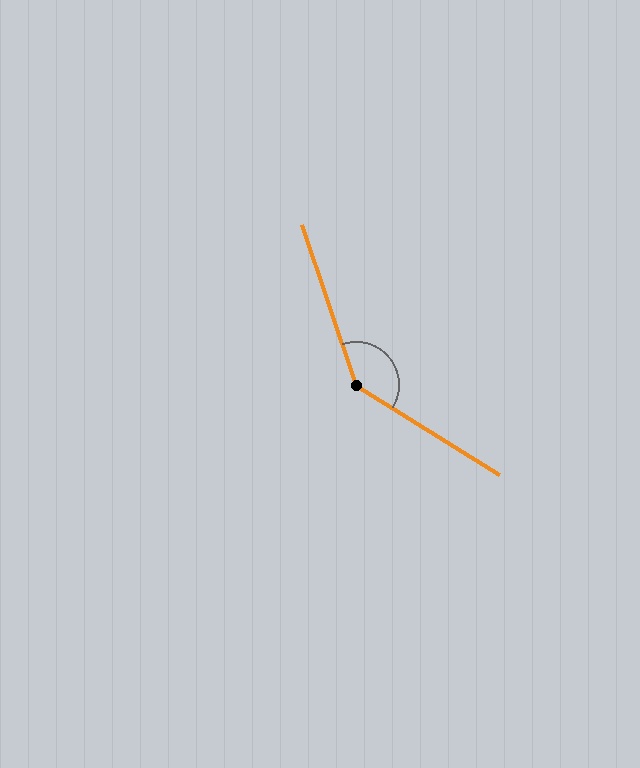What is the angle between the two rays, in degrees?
Approximately 141 degrees.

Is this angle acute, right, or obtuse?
It is obtuse.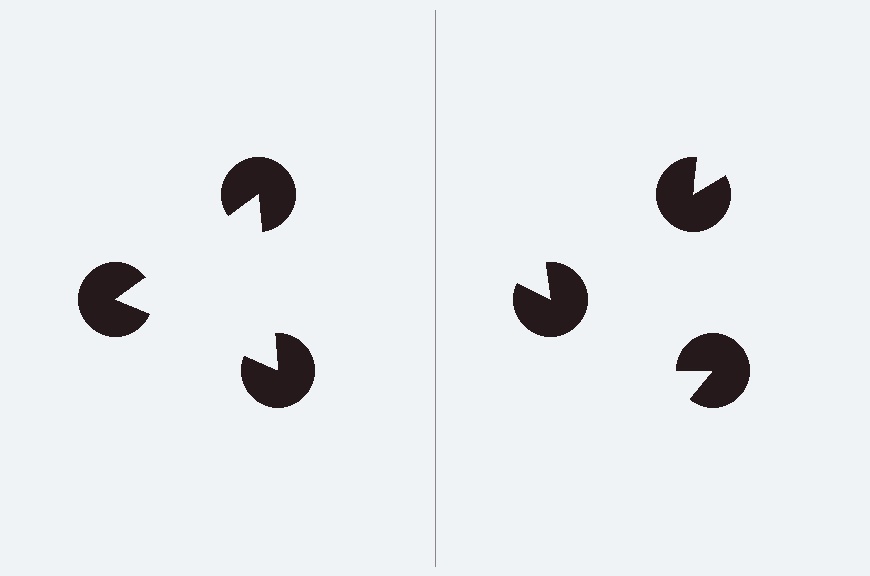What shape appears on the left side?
An illusory triangle.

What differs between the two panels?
The pac-man discs are positioned identically on both sides; only the wedge orientations differ. On the left they align to a triangle; on the right they are misaligned.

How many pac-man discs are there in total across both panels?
6 — 3 on each side.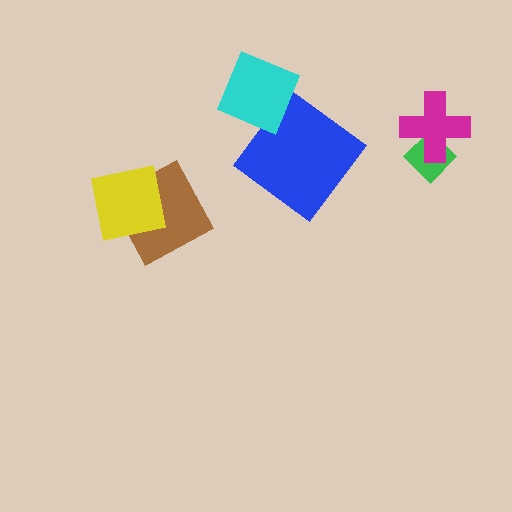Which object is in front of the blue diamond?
The cyan diamond is in front of the blue diamond.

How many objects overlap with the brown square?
1 object overlaps with the brown square.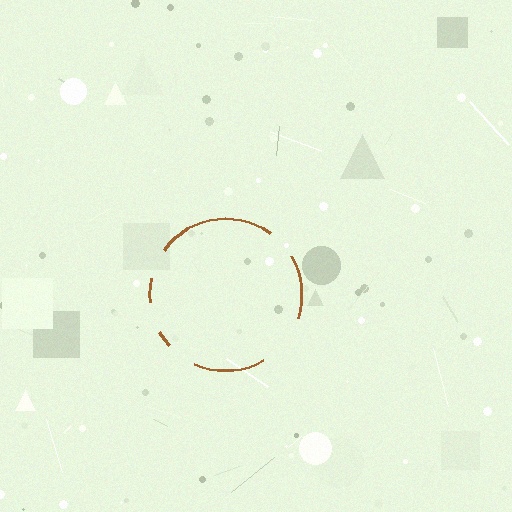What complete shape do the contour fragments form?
The contour fragments form a circle.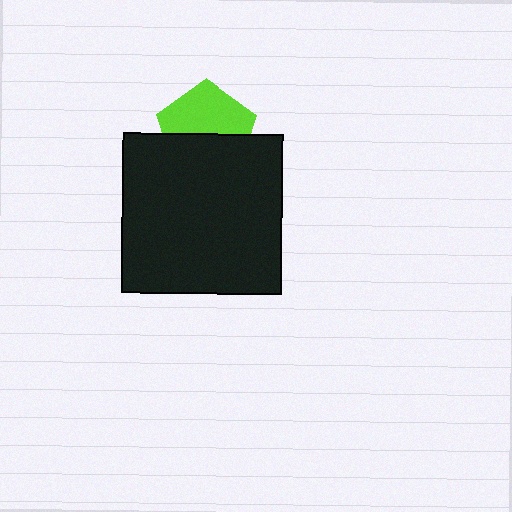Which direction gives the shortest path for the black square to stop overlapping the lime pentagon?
Moving down gives the shortest separation.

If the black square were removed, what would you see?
You would see the complete lime pentagon.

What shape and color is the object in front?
The object in front is a black square.